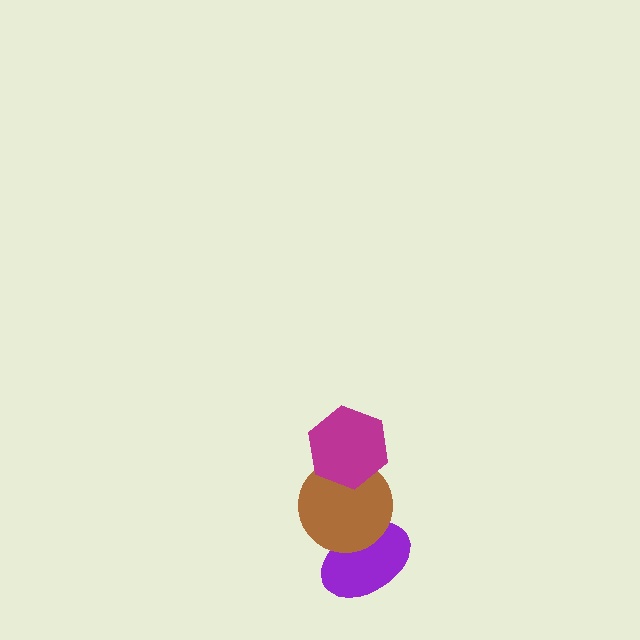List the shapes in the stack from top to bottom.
From top to bottom: the magenta hexagon, the brown circle, the purple ellipse.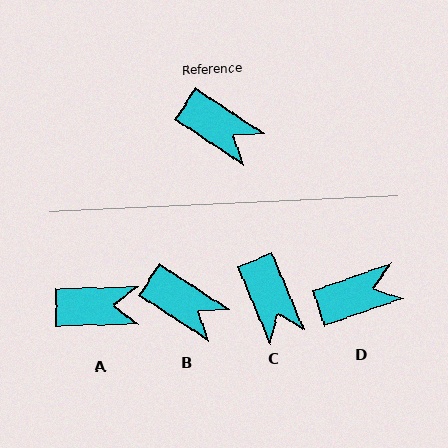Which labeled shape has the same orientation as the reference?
B.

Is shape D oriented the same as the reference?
No, it is off by about 53 degrees.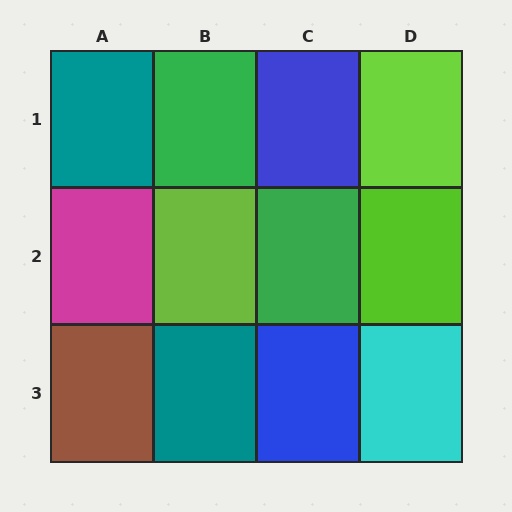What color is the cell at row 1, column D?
Lime.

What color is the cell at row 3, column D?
Cyan.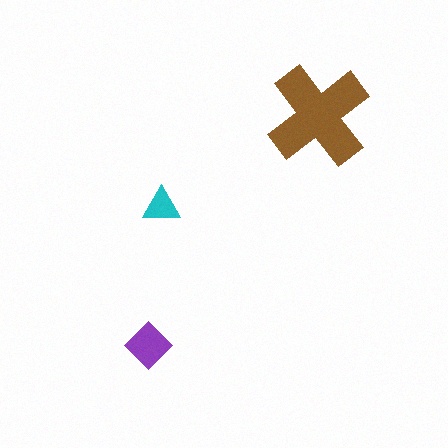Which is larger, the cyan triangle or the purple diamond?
The purple diamond.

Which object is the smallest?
The cyan triangle.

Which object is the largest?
The brown cross.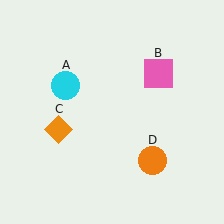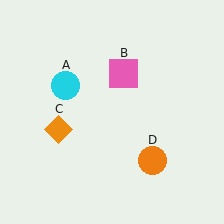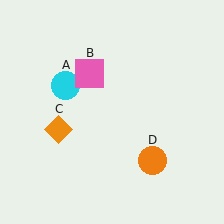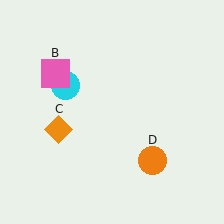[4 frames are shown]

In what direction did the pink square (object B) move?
The pink square (object B) moved left.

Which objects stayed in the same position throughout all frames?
Cyan circle (object A) and orange diamond (object C) and orange circle (object D) remained stationary.